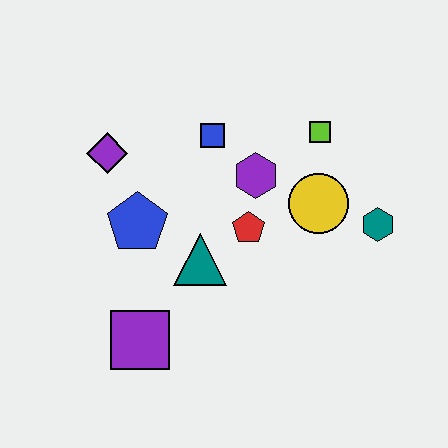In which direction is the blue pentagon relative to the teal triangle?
The blue pentagon is to the left of the teal triangle.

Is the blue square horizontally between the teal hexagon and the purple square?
Yes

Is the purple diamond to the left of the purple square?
Yes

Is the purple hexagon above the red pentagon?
Yes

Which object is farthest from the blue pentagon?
The teal hexagon is farthest from the blue pentagon.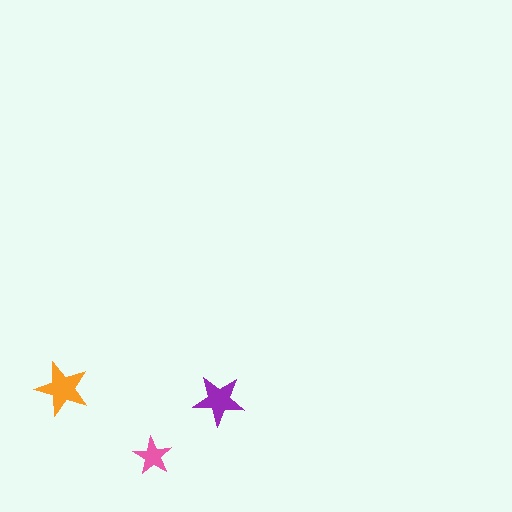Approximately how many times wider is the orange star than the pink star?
About 1.5 times wider.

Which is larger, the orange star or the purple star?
The orange one.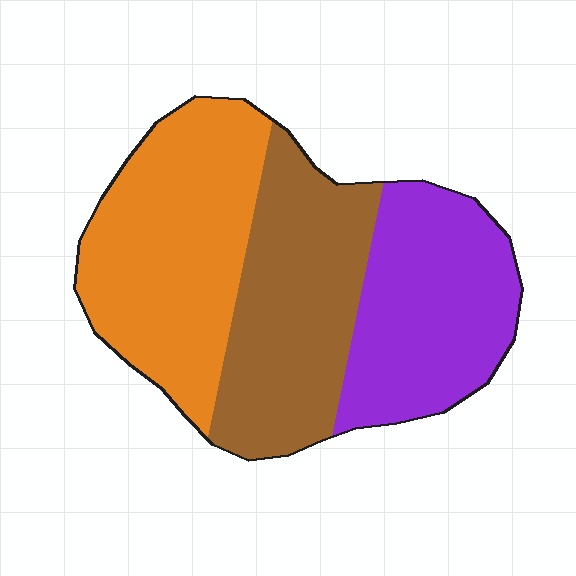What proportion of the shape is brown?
Brown takes up between a sixth and a third of the shape.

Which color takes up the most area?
Orange, at roughly 35%.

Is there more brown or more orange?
Orange.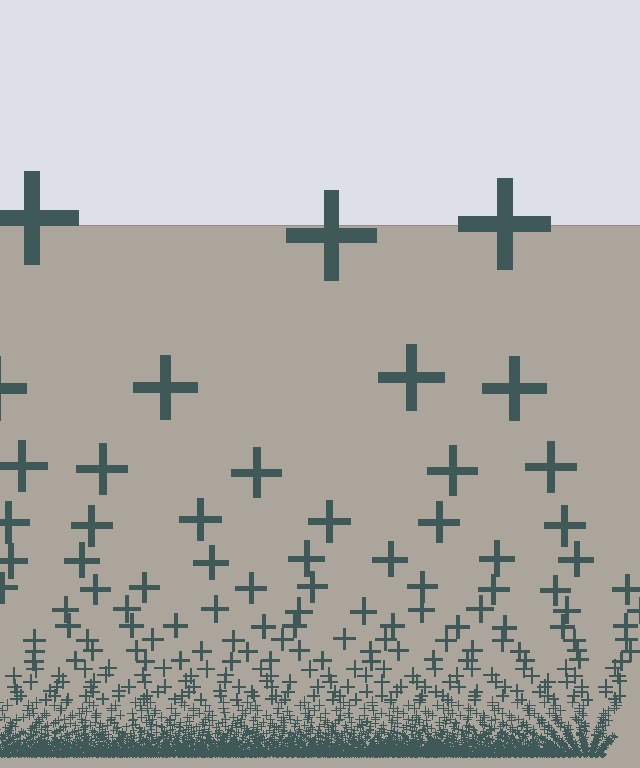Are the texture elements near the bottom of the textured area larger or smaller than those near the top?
Smaller. The gradient is inverted — elements near the bottom are smaller and denser.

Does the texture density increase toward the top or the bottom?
Density increases toward the bottom.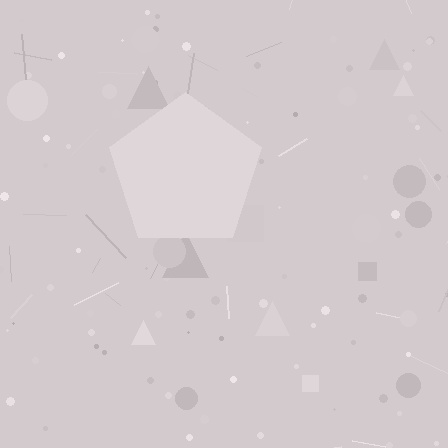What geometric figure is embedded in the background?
A pentagon is embedded in the background.